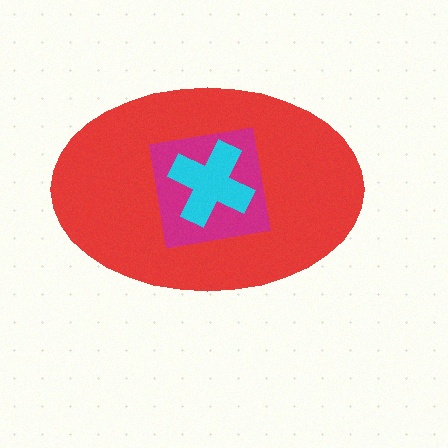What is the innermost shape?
The cyan cross.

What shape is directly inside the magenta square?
The cyan cross.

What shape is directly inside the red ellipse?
The magenta square.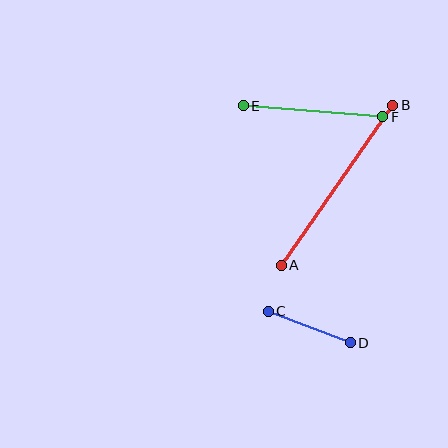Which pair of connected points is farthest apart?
Points A and B are farthest apart.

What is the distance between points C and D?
The distance is approximately 88 pixels.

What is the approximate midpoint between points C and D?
The midpoint is at approximately (309, 327) pixels.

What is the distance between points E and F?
The distance is approximately 140 pixels.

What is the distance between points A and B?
The distance is approximately 195 pixels.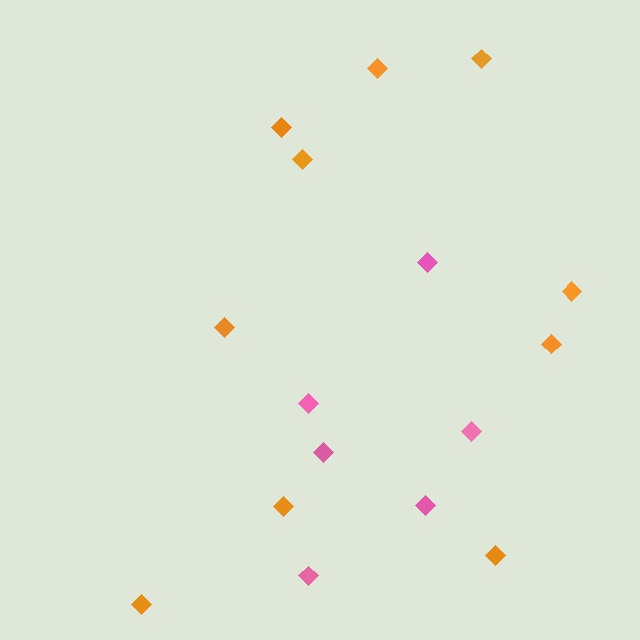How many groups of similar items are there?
There are 2 groups: one group of pink diamonds (6) and one group of orange diamonds (10).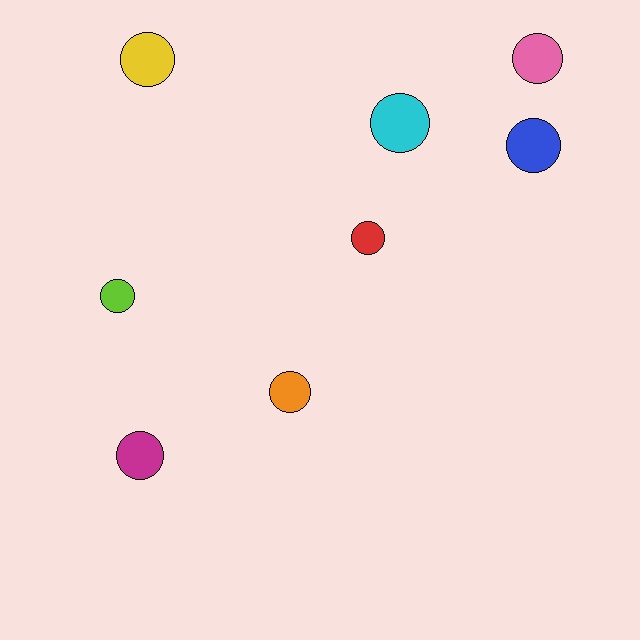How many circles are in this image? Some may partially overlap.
There are 8 circles.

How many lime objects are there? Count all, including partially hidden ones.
There is 1 lime object.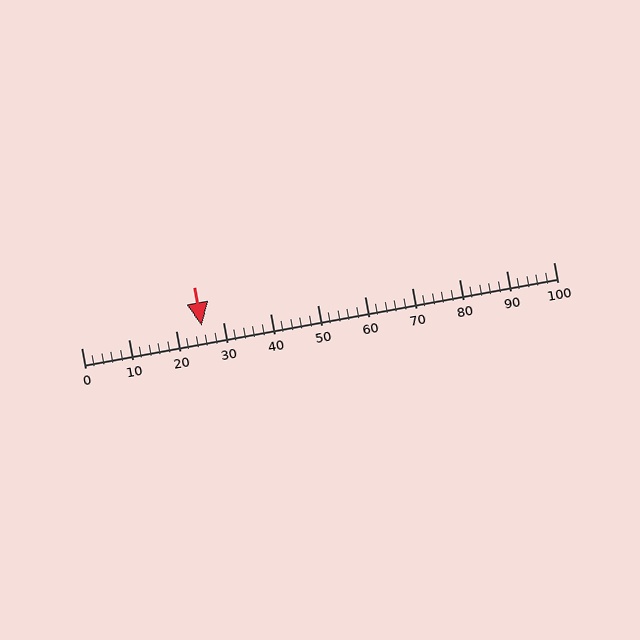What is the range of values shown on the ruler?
The ruler shows values from 0 to 100.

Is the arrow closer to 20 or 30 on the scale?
The arrow is closer to 30.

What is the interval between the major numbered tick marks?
The major tick marks are spaced 10 units apart.